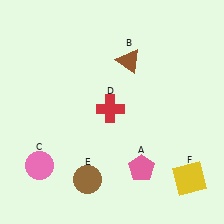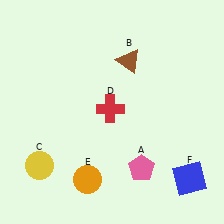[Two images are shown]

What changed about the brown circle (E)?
In Image 1, E is brown. In Image 2, it changed to orange.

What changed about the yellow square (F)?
In Image 1, F is yellow. In Image 2, it changed to blue.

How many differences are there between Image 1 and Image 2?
There are 3 differences between the two images.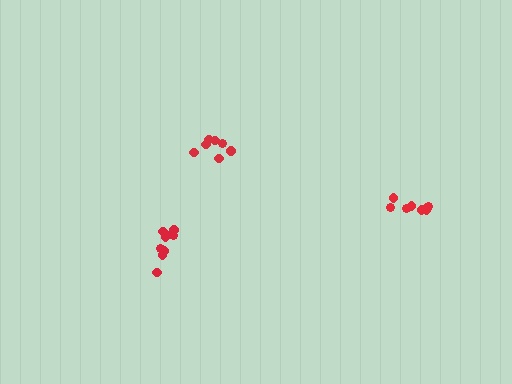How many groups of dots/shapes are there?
There are 3 groups.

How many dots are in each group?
Group 1: 9 dots, Group 2: 8 dots, Group 3: 7 dots (24 total).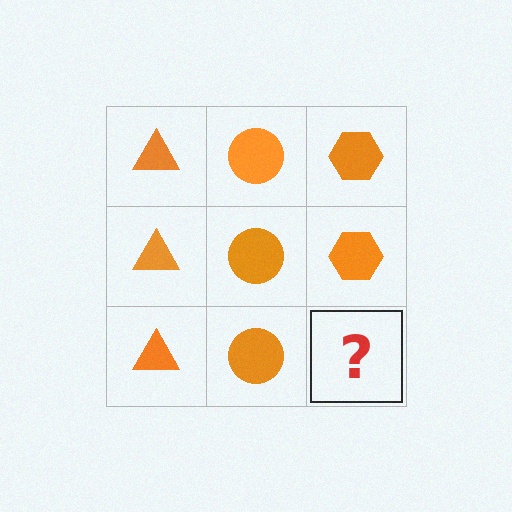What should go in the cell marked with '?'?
The missing cell should contain an orange hexagon.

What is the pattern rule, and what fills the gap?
The rule is that each column has a consistent shape. The gap should be filled with an orange hexagon.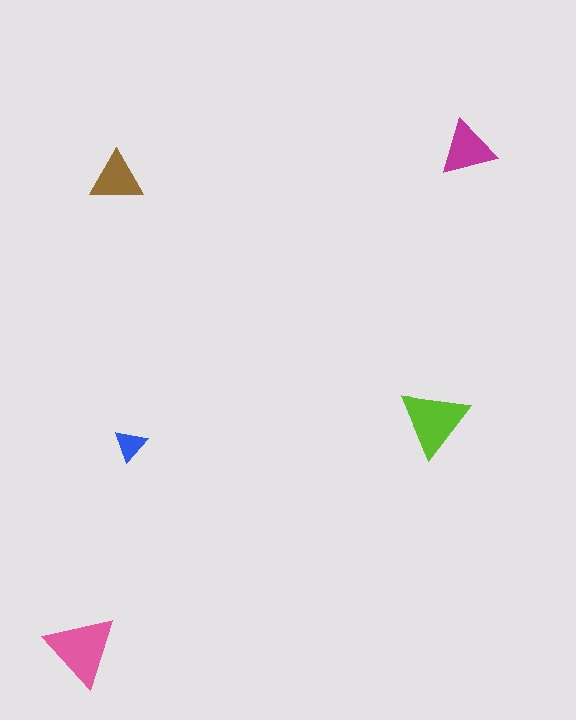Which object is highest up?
The magenta triangle is topmost.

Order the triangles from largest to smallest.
the pink one, the lime one, the magenta one, the brown one, the blue one.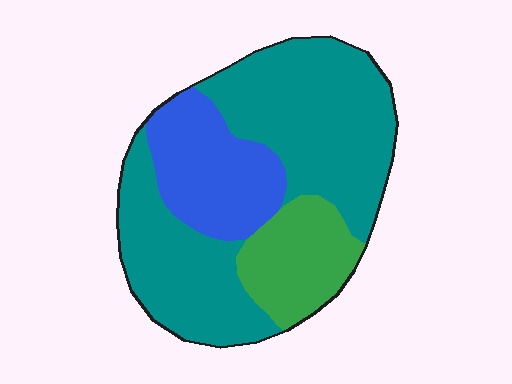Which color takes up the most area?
Teal, at roughly 60%.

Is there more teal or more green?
Teal.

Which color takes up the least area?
Green, at roughly 15%.